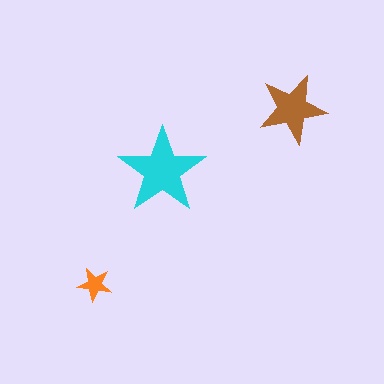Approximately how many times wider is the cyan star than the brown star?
About 1.5 times wider.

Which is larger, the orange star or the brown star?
The brown one.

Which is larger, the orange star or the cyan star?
The cyan one.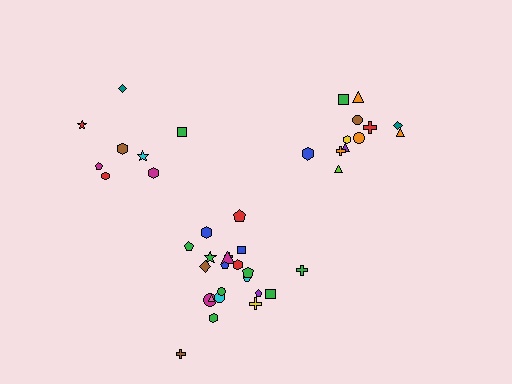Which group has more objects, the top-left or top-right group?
The top-right group.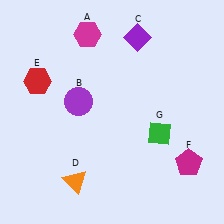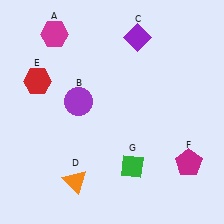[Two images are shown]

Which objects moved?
The objects that moved are: the magenta hexagon (A), the green diamond (G).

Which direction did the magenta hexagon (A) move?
The magenta hexagon (A) moved left.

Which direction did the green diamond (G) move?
The green diamond (G) moved down.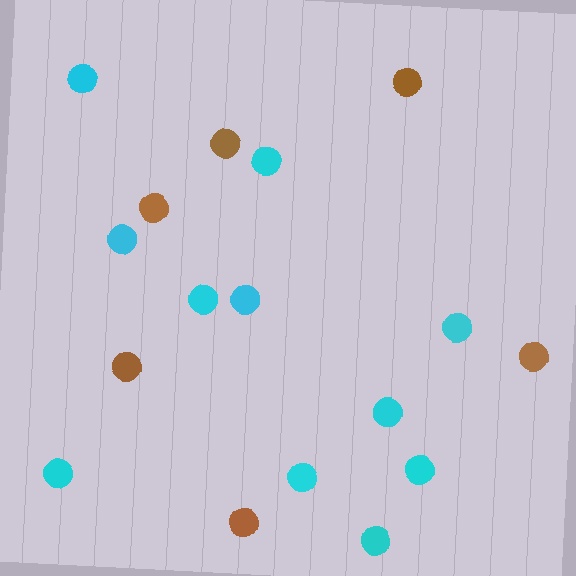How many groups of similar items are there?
There are 2 groups: one group of cyan circles (11) and one group of brown circles (6).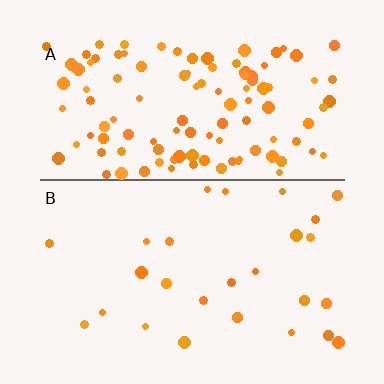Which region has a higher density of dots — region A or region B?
A (the top).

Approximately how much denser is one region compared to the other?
Approximately 4.2× — region A over region B.